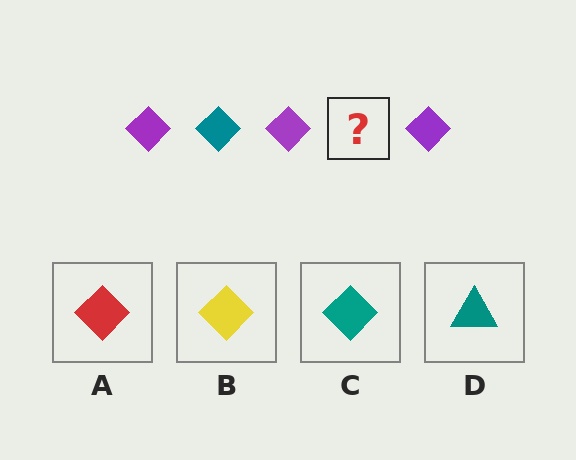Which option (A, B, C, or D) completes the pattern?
C.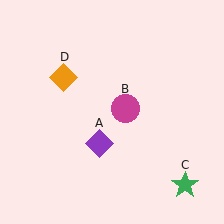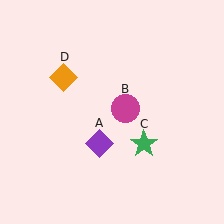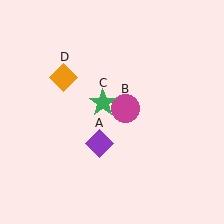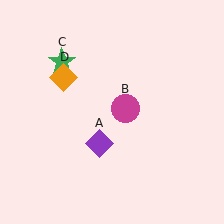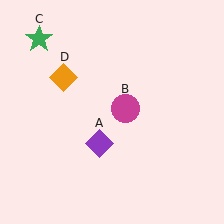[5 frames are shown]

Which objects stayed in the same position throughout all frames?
Purple diamond (object A) and magenta circle (object B) and orange diamond (object D) remained stationary.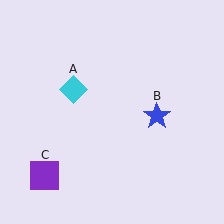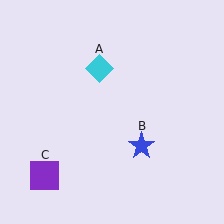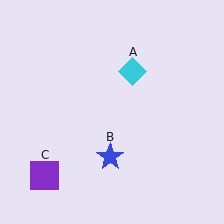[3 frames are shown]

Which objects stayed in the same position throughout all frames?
Purple square (object C) remained stationary.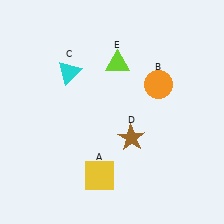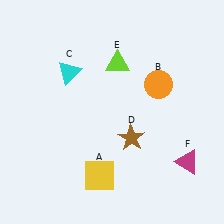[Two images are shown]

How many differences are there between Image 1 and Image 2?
There is 1 difference between the two images.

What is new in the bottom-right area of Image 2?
A magenta triangle (F) was added in the bottom-right area of Image 2.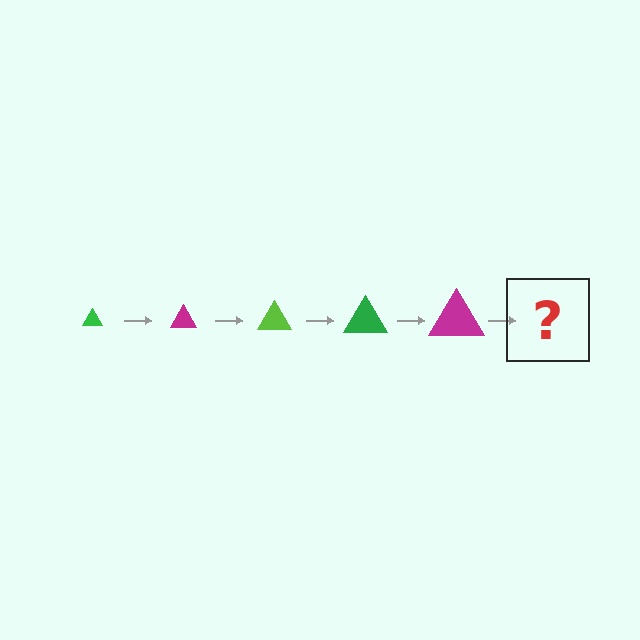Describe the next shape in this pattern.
It should be a lime triangle, larger than the previous one.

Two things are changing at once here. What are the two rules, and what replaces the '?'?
The two rules are that the triangle grows larger each step and the color cycles through green, magenta, and lime. The '?' should be a lime triangle, larger than the previous one.